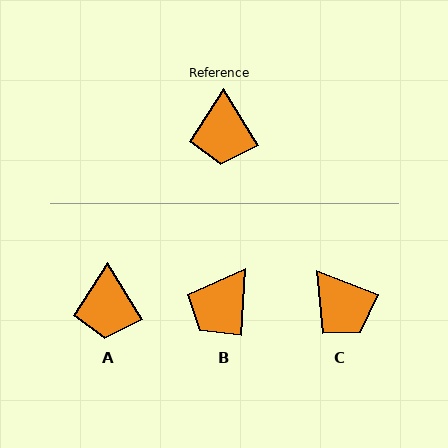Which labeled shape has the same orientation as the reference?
A.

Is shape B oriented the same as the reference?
No, it is off by about 34 degrees.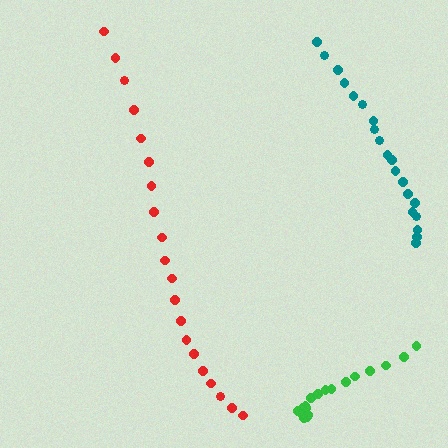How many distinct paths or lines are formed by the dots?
There are 3 distinct paths.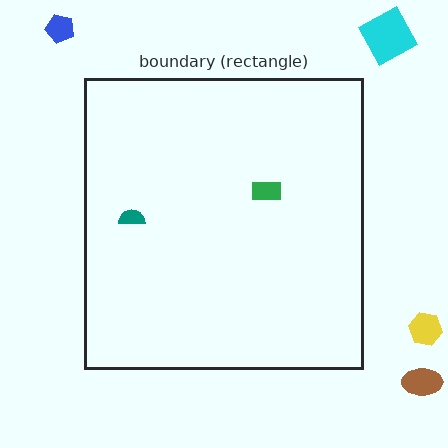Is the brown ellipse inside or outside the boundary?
Outside.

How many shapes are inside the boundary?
2 inside, 4 outside.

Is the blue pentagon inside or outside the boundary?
Outside.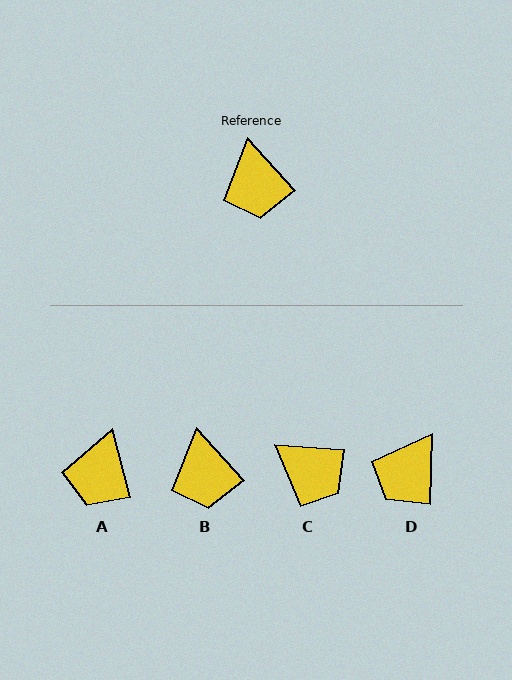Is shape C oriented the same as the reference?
No, it is off by about 44 degrees.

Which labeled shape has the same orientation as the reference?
B.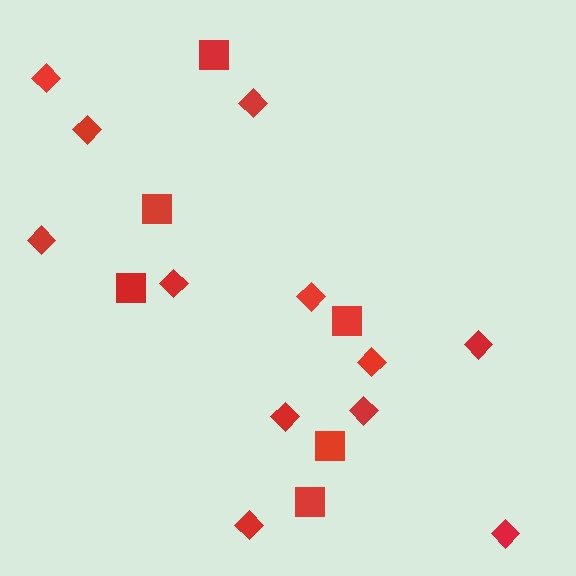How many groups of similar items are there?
There are 2 groups: one group of diamonds (12) and one group of squares (6).